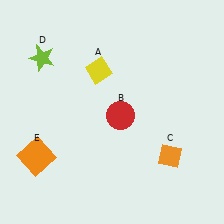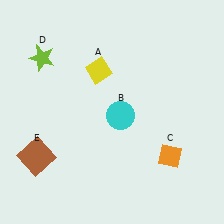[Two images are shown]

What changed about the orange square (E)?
In Image 1, E is orange. In Image 2, it changed to brown.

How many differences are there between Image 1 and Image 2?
There are 2 differences between the two images.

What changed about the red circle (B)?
In Image 1, B is red. In Image 2, it changed to cyan.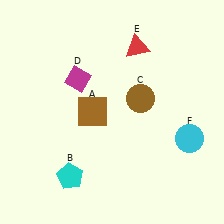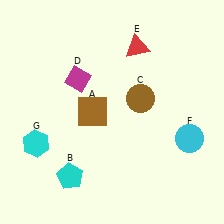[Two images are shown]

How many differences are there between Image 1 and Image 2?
There is 1 difference between the two images.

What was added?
A cyan hexagon (G) was added in Image 2.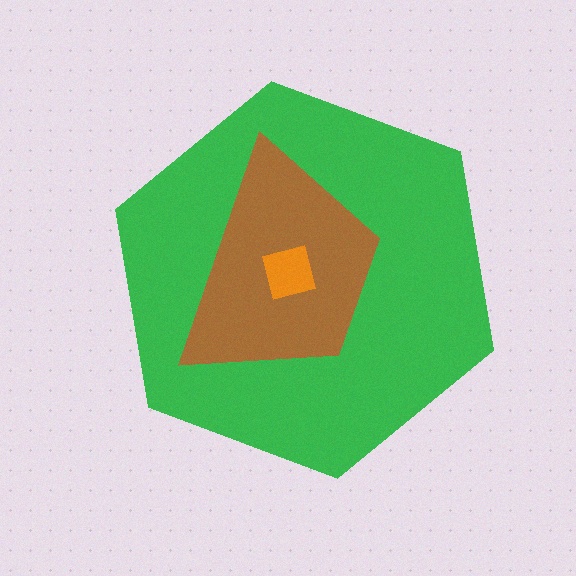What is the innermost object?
The orange square.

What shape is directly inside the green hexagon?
The brown trapezoid.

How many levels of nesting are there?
3.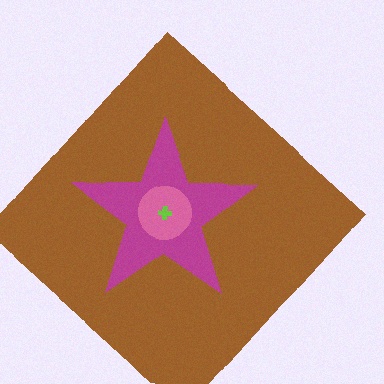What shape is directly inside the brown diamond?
The magenta star.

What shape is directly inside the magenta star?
The pink circle.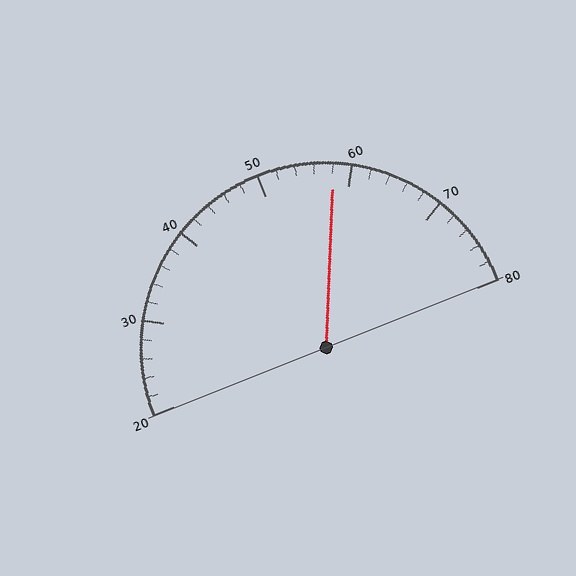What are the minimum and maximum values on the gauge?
The gauge ranges from 20 to 80.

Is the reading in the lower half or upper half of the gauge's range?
The reading is in the upper half of the range (20 to 80).